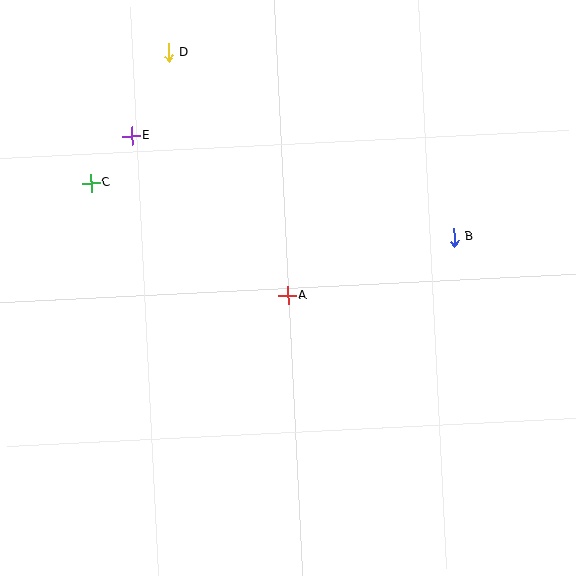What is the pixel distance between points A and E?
The distance between A and E is 224 pixels.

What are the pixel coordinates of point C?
Point C is at (91, 183).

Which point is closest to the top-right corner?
Point B is closest to the top-right corner.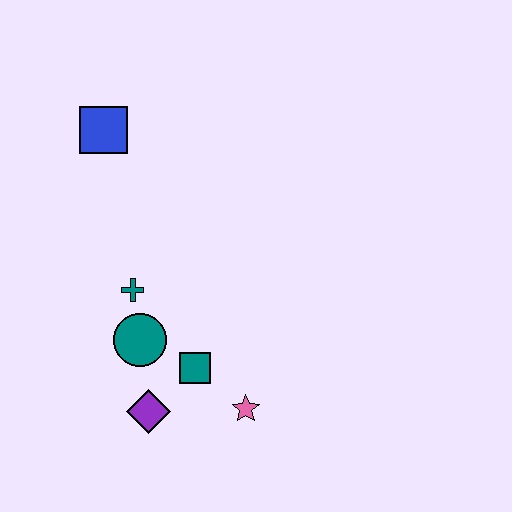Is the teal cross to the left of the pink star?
Yes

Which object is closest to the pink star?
The teal square is closest to the pink star.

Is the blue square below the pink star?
No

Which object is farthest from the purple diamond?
The blue square is farthest from the purple diamond.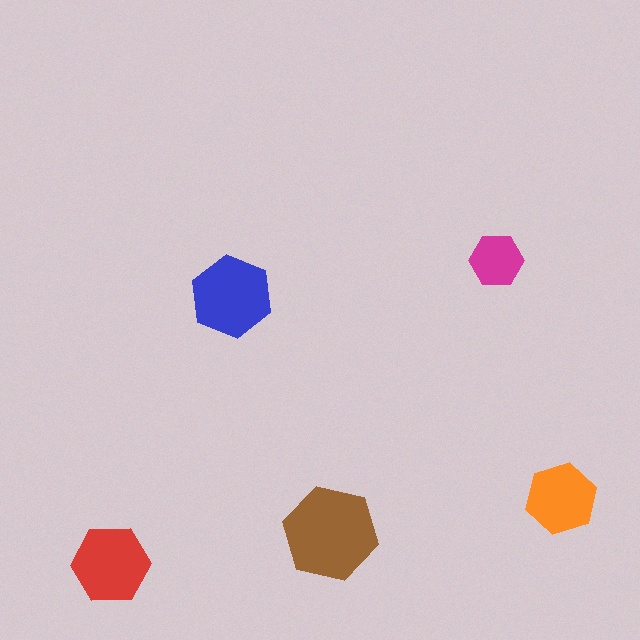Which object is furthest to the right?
The orange hexagon is rightmost.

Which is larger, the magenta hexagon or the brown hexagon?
The brown one.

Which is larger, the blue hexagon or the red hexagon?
The blue one.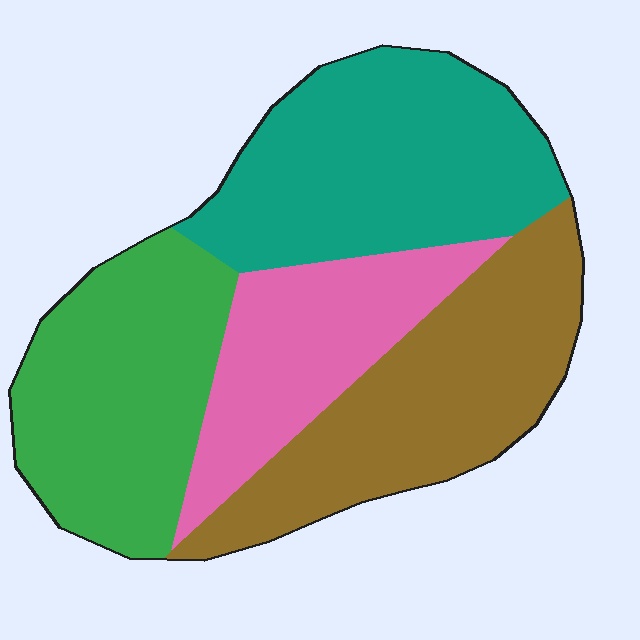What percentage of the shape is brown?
Brown covers 27% of the shape.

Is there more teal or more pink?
Teal.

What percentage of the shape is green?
Green covers roughly 25% of the shape.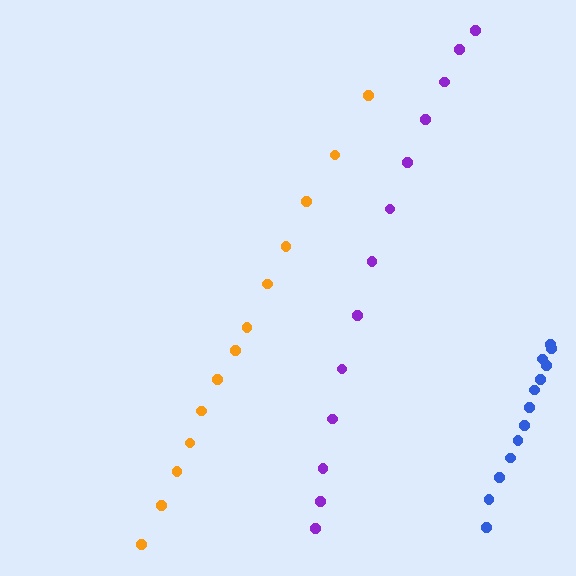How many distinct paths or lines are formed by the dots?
There are 3 distinct paths.